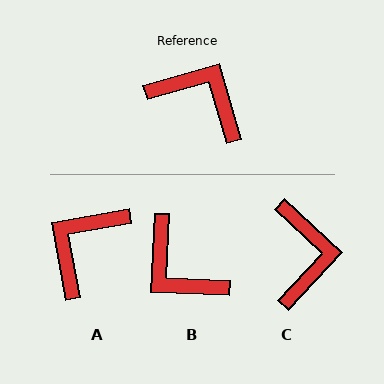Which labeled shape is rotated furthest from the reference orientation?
B, about 161 degrees away.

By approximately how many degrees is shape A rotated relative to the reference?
Approximately 84 degrees counter-clockwise.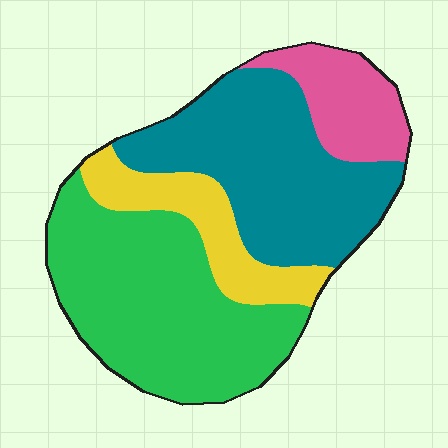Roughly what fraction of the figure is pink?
Pink covers around 15% of the figure.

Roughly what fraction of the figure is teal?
Teal takes up about one third (1/3) of the figure.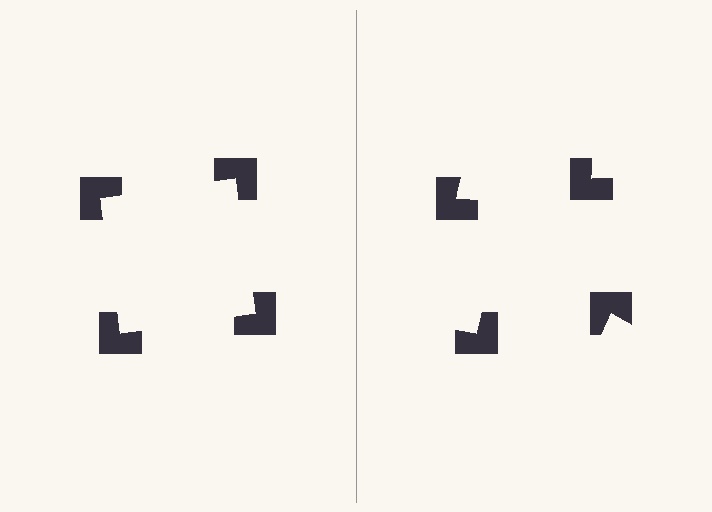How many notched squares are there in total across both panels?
8 — 4 on each side.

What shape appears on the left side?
An illusory square.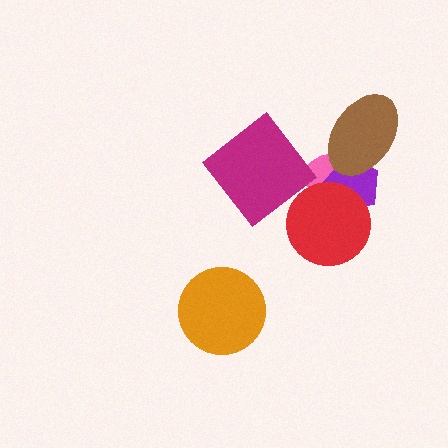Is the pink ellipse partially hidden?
Yes, it is partially covered by another shape.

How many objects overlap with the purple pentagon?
3 objects overlap with the purple pentagon.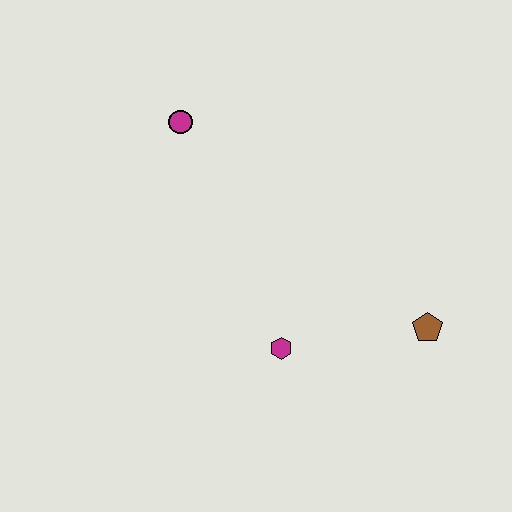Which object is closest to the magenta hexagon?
The brown pentagon is closest to the magenta hexagon.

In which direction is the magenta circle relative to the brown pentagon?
The magenta circle is to the left of the brown pentagon.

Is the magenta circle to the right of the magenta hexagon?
No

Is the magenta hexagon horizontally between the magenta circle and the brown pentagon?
Yes